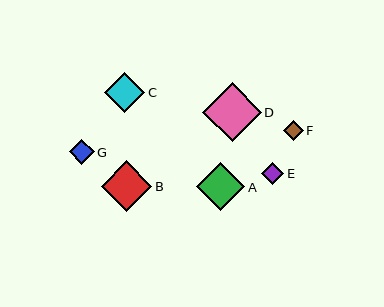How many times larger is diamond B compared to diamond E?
Diamond B is approximately 2.3 times the size of diamond E.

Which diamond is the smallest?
Diamond F is the smallest with a size of approximately 20 pixels.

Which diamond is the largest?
Diamond D is the largest with a size of approximately 59 pixels.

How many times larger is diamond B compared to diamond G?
Diamond B is approximately 2.0 times the size of diamond G.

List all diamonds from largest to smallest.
From largest to smallest: D, B, A, C, G, E, F.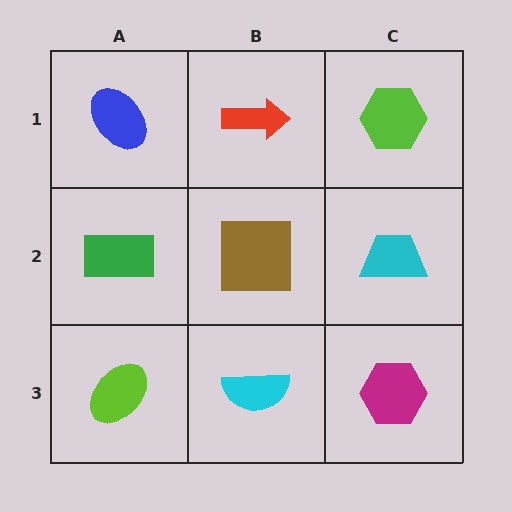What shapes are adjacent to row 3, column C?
A cyan trapezoid (row 2, column C), a cyan semicircle (row 3, column B).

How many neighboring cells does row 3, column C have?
2.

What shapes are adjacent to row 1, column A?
A green rectangle (row 2, column A), a red arrow (row 1, column B).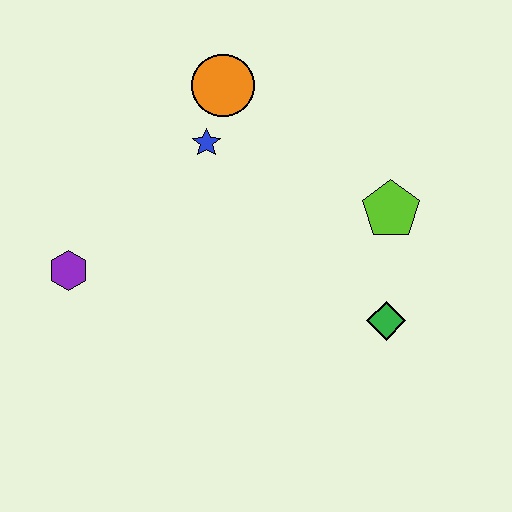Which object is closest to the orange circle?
The blue star is closest to the orange circle.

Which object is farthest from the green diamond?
The purple hexagon is farthest from the green diamond.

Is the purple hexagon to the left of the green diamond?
Yes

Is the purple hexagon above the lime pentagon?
No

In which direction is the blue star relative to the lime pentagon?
The blue star is to the left of the lime pentagon.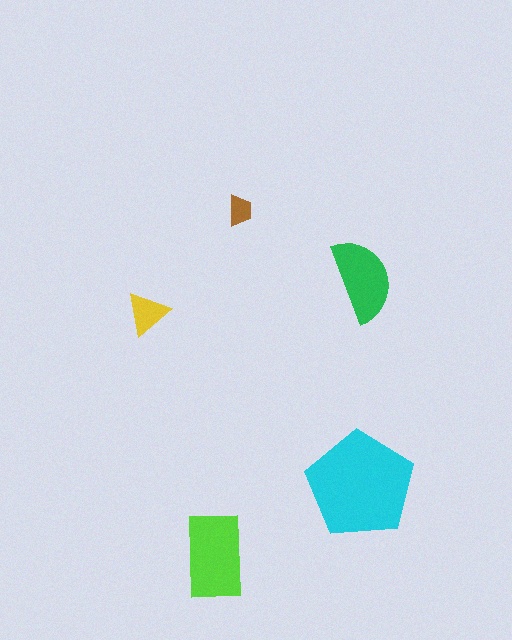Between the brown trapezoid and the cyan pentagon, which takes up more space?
The cyan pentagon.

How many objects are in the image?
There are 5 objects in the image.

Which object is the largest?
The cyan pentagon.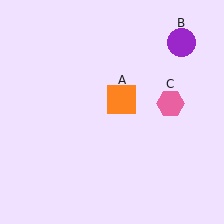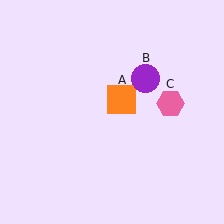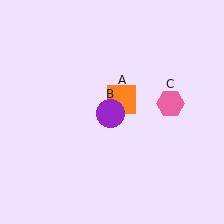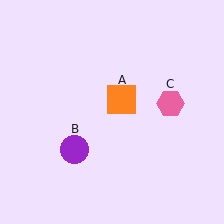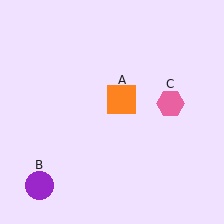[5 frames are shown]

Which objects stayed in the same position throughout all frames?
Orange square (object A) and pink hexagon (object C) remained stationary.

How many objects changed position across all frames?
1 object changed position: purple circle (object B).